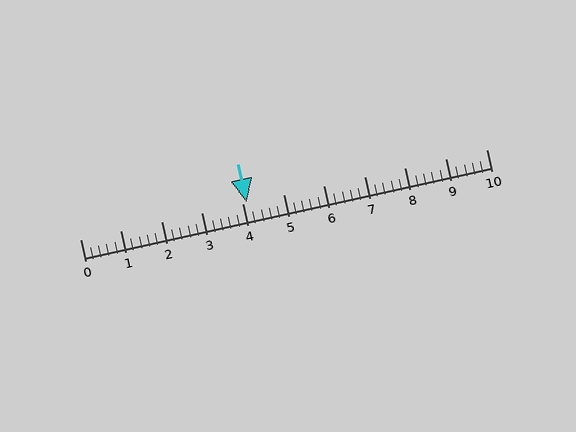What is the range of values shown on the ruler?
The ruler shows values from 0 to 10.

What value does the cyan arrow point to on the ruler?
The cyan arrow points to approximately 4.1.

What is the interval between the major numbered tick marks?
The major tick marks are spaced 1 units apart.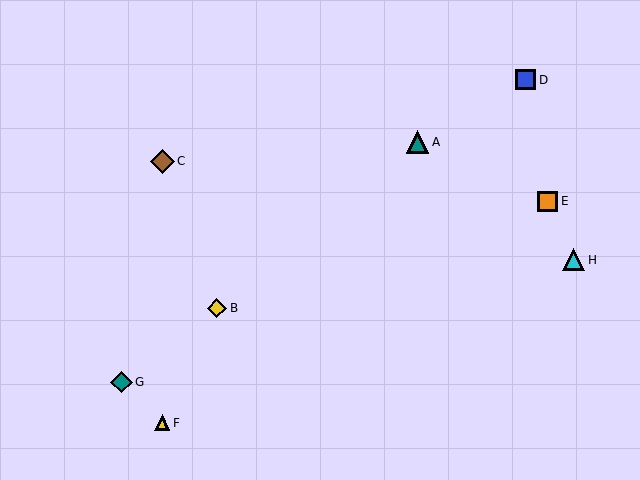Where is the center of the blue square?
The center of the blue square is at (526, 80).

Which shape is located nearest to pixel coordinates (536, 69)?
The blue square (labeled D) at (526, 80) is nearest to that location.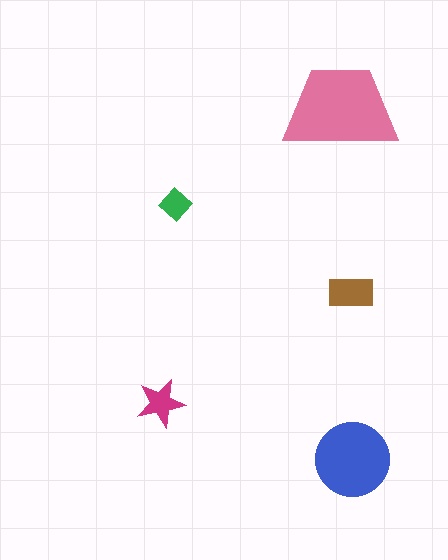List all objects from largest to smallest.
The pink trapezoid, the blue circle, the brown rectangle, the magenta star, the green diamond.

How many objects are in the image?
There are 5 objects in the image.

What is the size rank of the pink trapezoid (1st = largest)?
1st.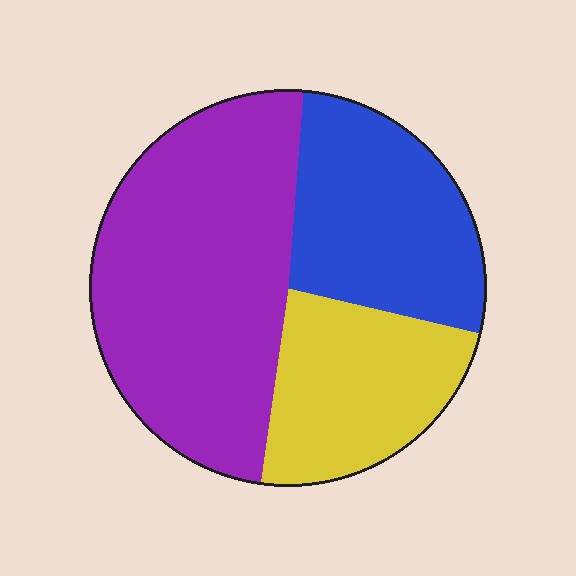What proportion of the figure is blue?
Blue covers about 25% of the figure.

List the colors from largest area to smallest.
From largest to smallest: purple, blue, yellow.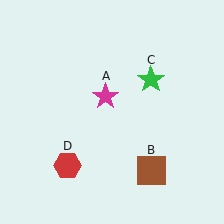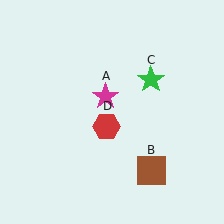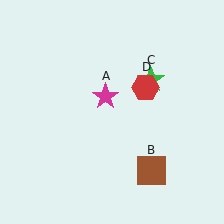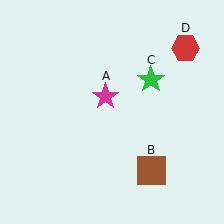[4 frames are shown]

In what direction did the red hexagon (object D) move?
The red hexagon (object D) moved up and to the right.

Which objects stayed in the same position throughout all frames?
Magenta star (object A) and brown square (object B) and green star (object C) remained stationary.